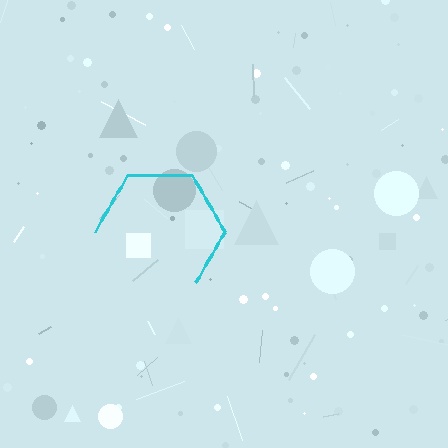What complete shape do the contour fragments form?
The contour fragments form a hexagon.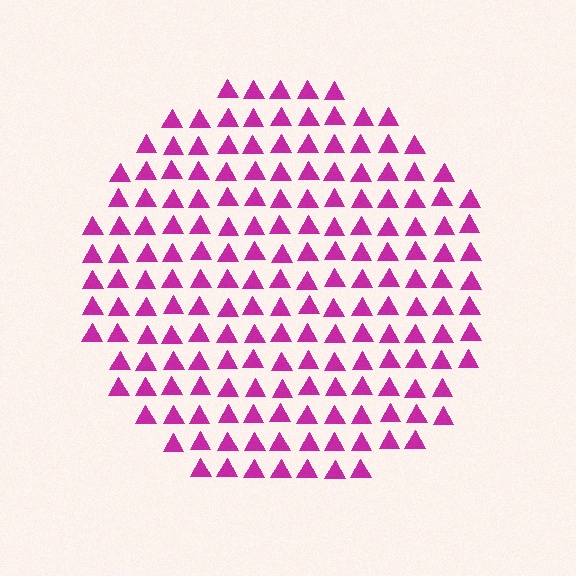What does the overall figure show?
The overall figure shows a circle.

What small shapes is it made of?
It is made of small triangles.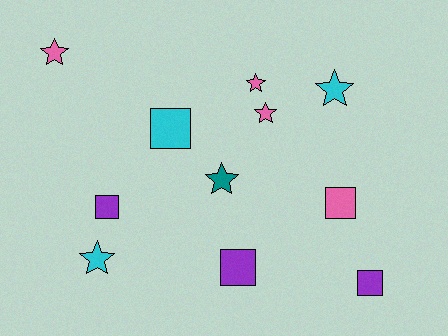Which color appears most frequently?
Pink, with 4 objects.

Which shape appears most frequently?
Star, with 6 objects.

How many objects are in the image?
There are 11 objects.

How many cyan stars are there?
There are 2 cyan stars.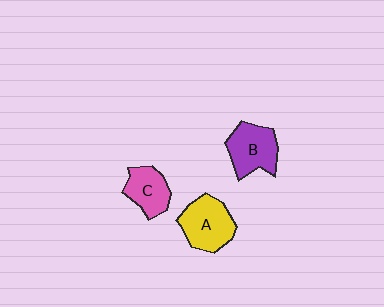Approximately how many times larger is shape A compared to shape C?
Approximately 1.3 times.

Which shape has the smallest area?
Shape C (pink).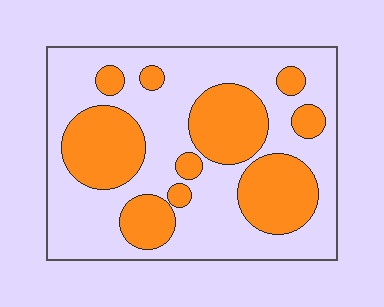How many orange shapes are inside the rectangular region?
10.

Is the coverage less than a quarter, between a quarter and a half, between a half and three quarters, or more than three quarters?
Between a quarter and a half.